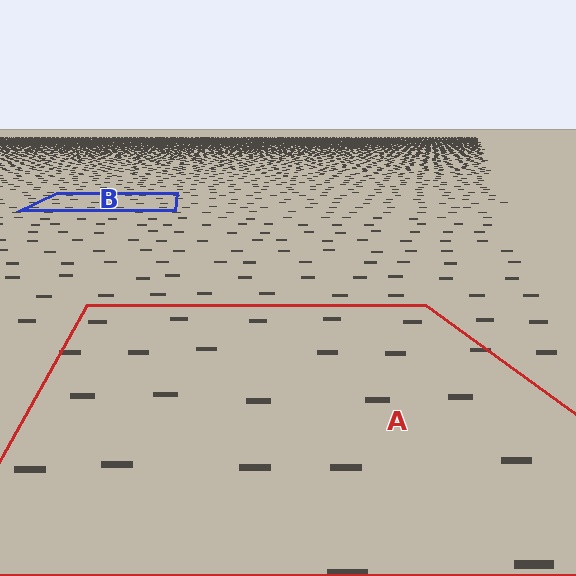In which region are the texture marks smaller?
The texture marks are smaller in region B, because it is farther away.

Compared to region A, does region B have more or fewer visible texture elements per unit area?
Region B has more texture elements per unit area — they are packed more densely because it is farther away.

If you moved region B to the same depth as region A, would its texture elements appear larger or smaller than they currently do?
They would appear larger. At a closer depth, the same texture elements are projected at a bigger on-screen size.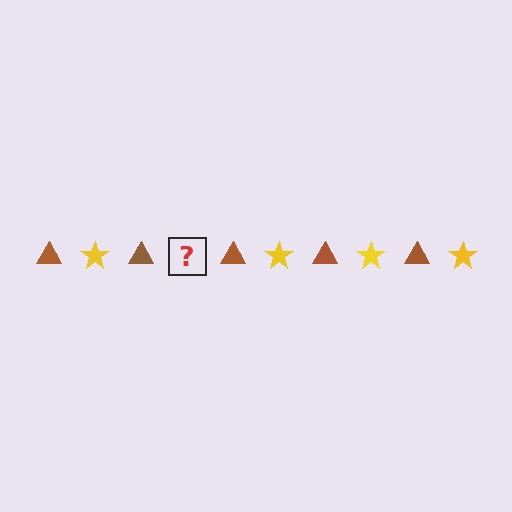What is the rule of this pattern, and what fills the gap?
The rule is that the pattern alternates between brown triangle and yellow star. The gap should be filled with a yellow star.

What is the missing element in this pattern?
The missing element is a yellow star.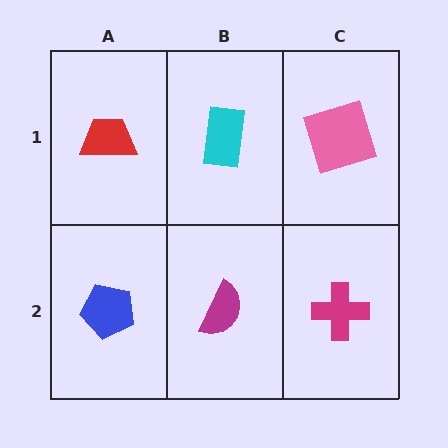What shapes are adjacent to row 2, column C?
A pink square (row 1, column C), a magenta semicircle (row 2, column B).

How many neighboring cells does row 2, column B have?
3.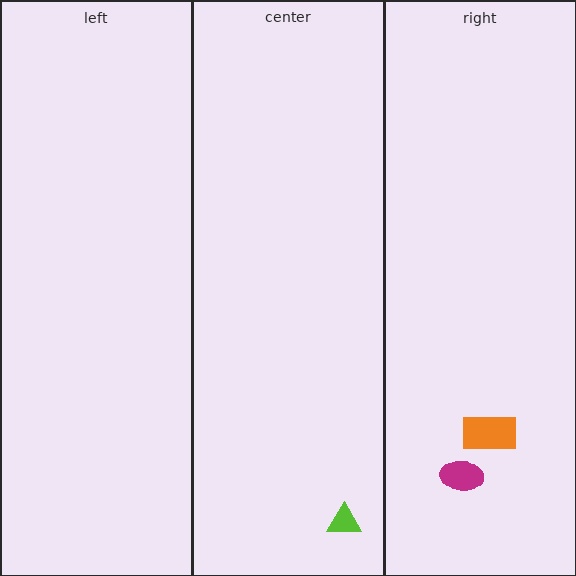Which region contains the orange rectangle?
The right region.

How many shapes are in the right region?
2.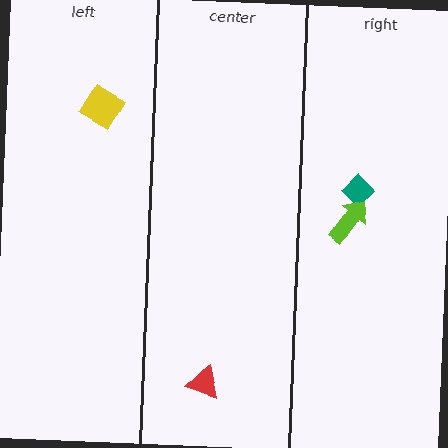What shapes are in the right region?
The teal diamond, the lime arrow.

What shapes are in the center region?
The red triangle.